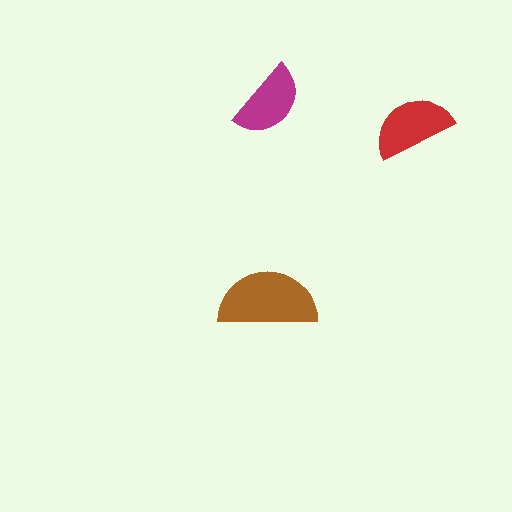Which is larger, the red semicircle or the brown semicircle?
The brown one.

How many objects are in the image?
There are 3 objects in the image.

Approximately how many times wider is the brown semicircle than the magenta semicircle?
About 1.5 times wider.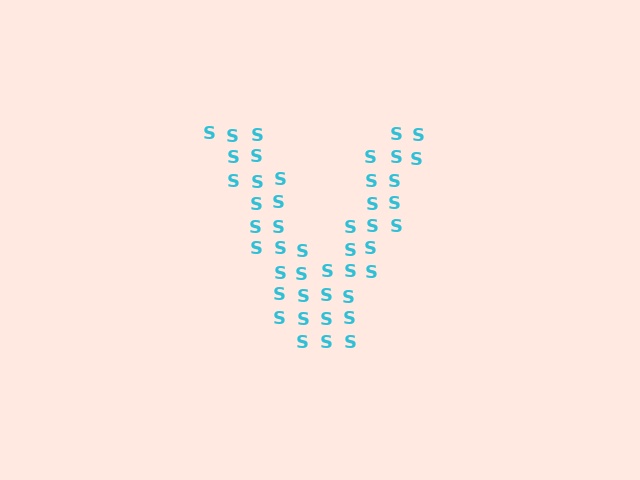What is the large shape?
The large shape is the letter V.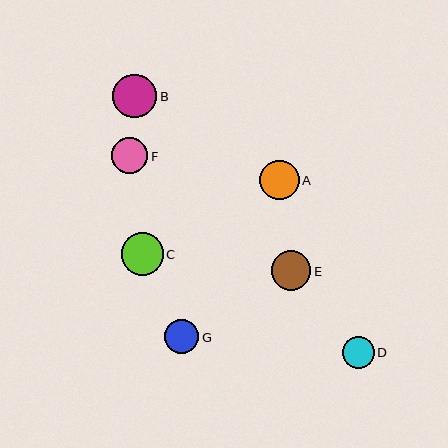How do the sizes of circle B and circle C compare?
Circle B and circle C are approximately the same size.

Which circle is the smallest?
Circle D is the smallest with a size of approximately 32 pixels.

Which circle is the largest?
Circle B is the largest with a size of approximately 44 pixels.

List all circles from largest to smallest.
From largest to smallest: B, C, E, A, F, G, D.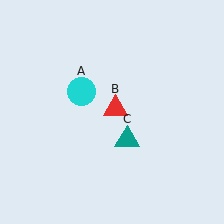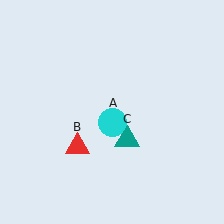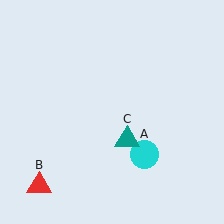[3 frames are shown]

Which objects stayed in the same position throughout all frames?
Teal triangle (object C) remained stationary.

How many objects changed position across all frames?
2 objects changed position: cyan circle (object A), red triangle (object B).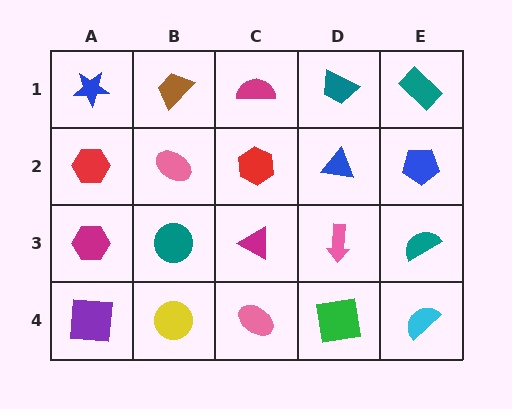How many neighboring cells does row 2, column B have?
4.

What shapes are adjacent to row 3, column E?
A blue pentagon (row 2, column E), a cyan semicircle (row 4, column E), a pink arrow (row 3, column D).